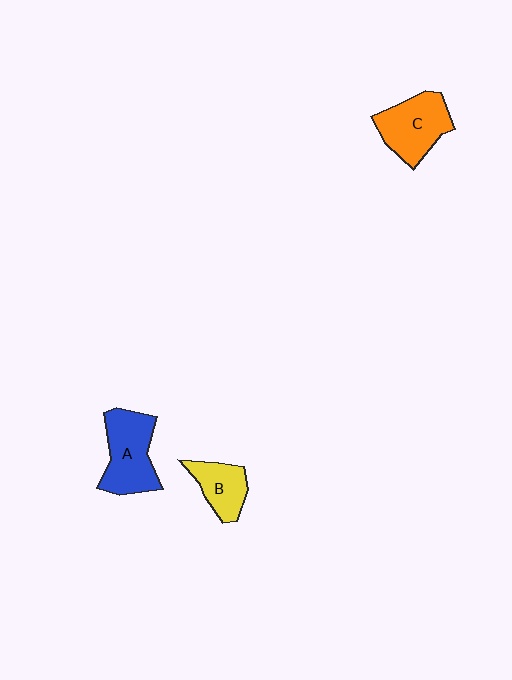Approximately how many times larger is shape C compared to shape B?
Approximately 1.5 times.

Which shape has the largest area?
Shape A (blue).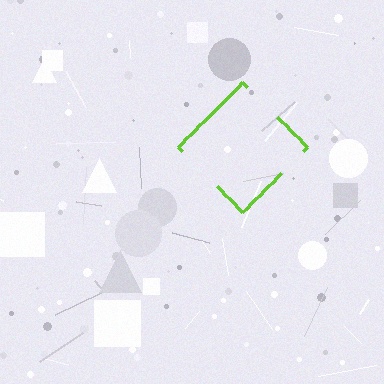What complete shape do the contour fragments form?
The contour fragments form a diamond.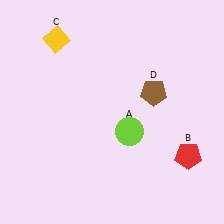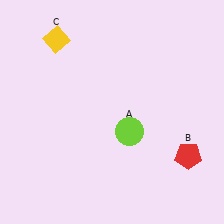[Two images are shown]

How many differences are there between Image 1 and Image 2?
There is 1 difference between the two images.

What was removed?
The brown pentagon (D) was removed in Image 2.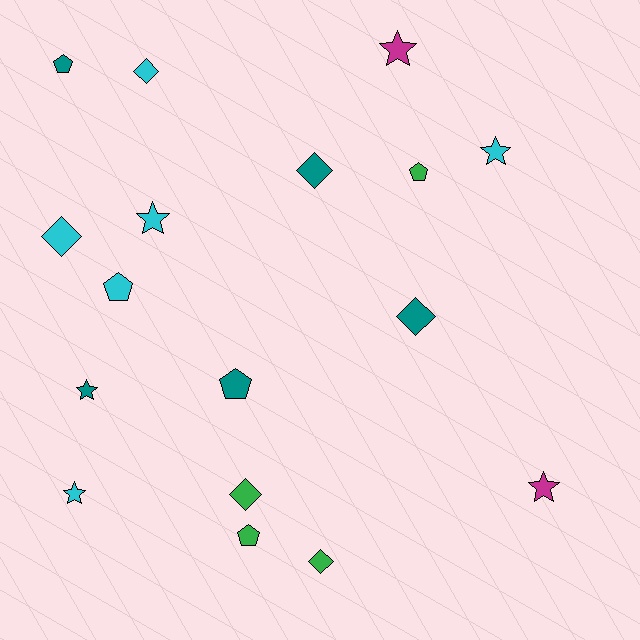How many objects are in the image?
There are 17 objects.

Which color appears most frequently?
Cyan, with 6 objects.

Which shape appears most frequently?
Star, with 6 objects.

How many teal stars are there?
There is 1 teal star.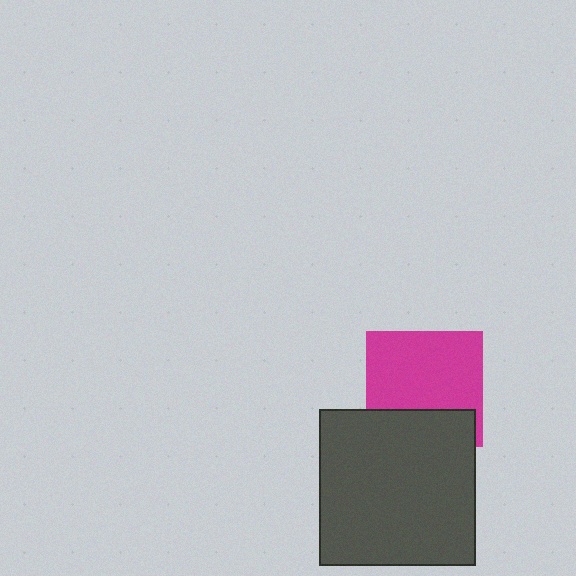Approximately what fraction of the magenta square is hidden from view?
Roughly 31% of the magenta square is hidden behind the dark gray square.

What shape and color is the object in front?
The object in front is a dark gray square.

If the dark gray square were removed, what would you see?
You would see the complete magenta square.